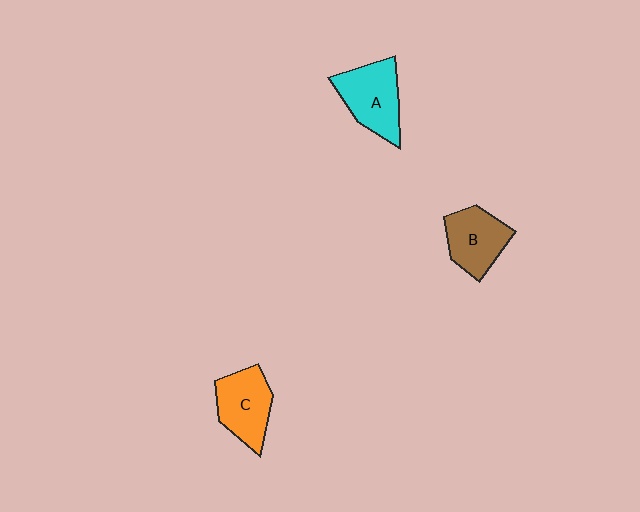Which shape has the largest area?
Shape A (cyan).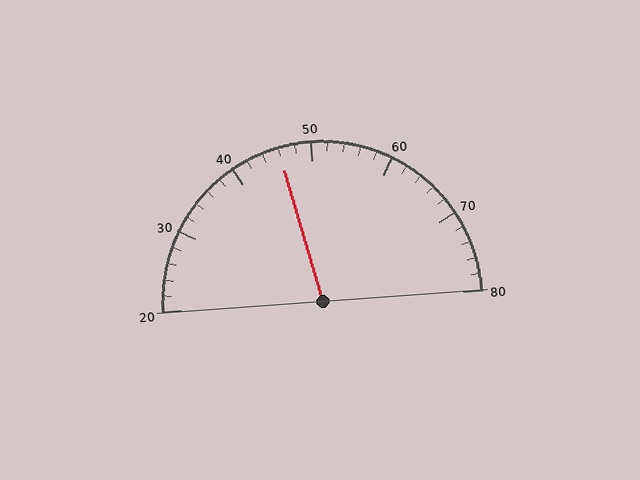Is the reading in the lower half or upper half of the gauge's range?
The reading is in the lower half of the range (20 to 80).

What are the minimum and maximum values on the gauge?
The gauge ranges from 20 to 80.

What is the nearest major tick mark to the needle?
The nearest major tick mark is 50.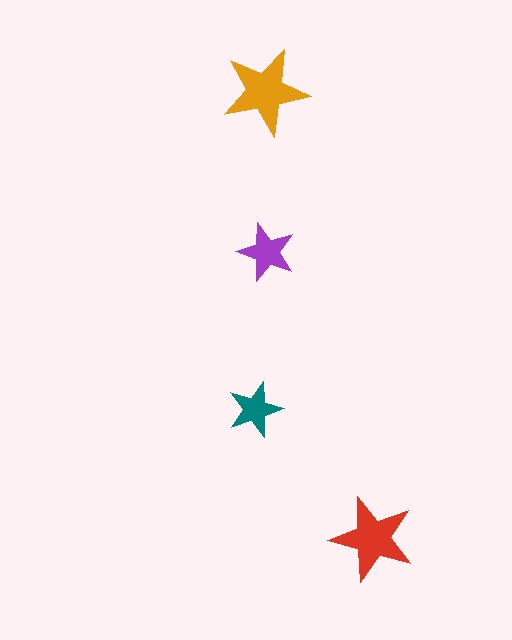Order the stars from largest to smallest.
the orange one, the red one, the purple one, the teal one.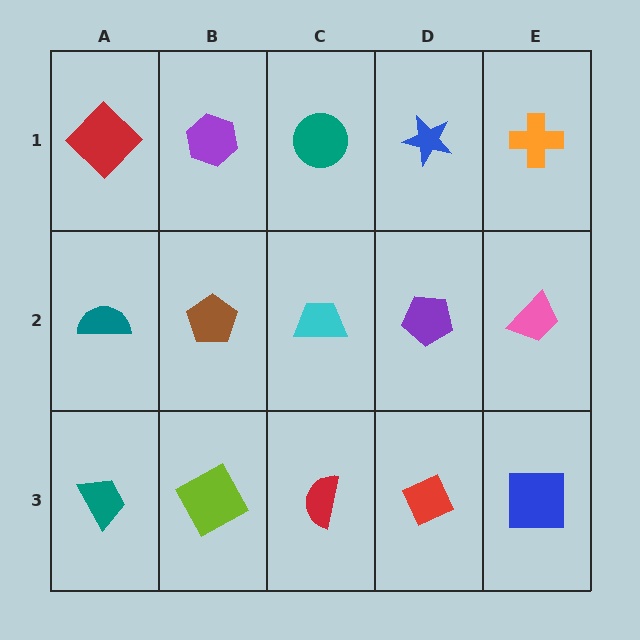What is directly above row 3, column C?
A cyan trapezoid.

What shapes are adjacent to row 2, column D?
A blue star (row 1, column D), a red diamond (row 3, column D), a cyan trapezoid (row 2, column C), a pink trapezoid (row 2, column E).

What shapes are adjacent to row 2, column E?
An orange cross (row 1, column E), a blue square (row 3, column E), a purple pentagon (row 2, column D).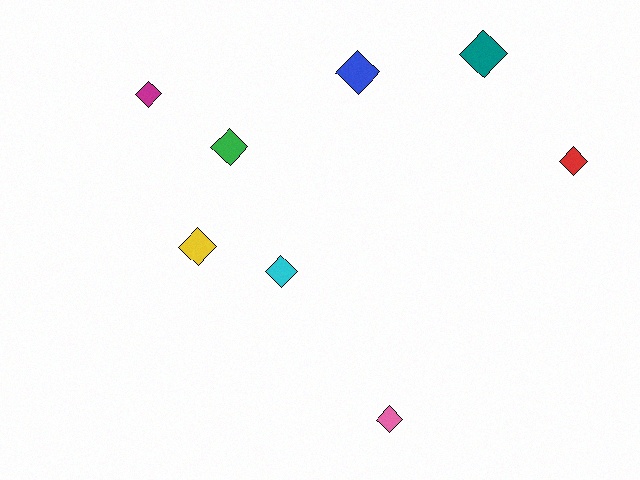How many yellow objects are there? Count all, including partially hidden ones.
There is 1 yellow object.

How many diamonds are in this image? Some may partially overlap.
There are 8 diamonds.